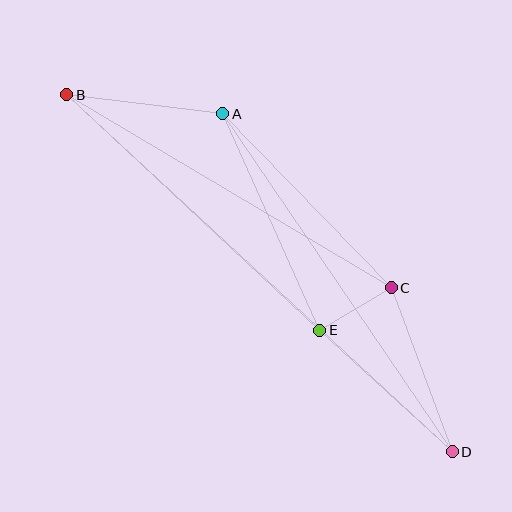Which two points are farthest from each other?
Points B and D are farthest from each other.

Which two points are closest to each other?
Points C and E are closest to each other.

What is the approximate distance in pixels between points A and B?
The distance between A and B is approximately 158 pixels.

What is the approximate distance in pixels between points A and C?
The distance between A and C is approximately 242 pixels.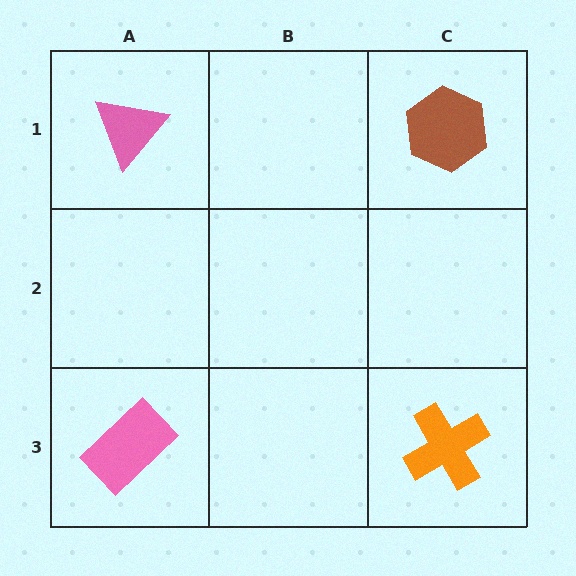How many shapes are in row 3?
2 shapes.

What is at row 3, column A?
A pink rectangle.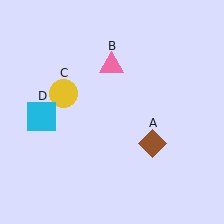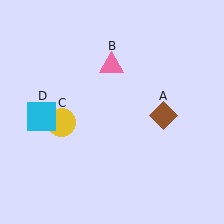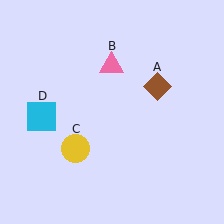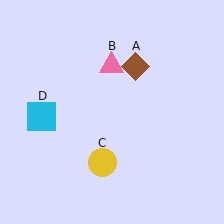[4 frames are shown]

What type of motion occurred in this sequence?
The brown diamond (object A), yellow circle (object C) rotated counterclockwise around the center of the scene.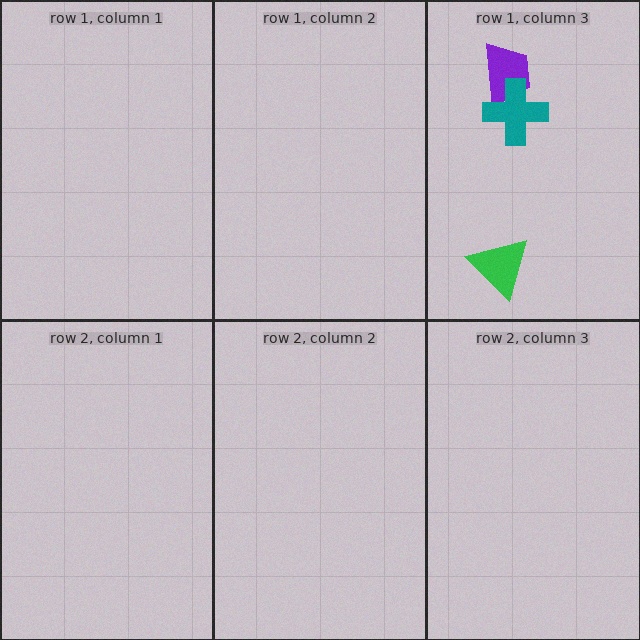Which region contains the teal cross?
The row 1, column 3 region.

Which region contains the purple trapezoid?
The row 1, column 3 region.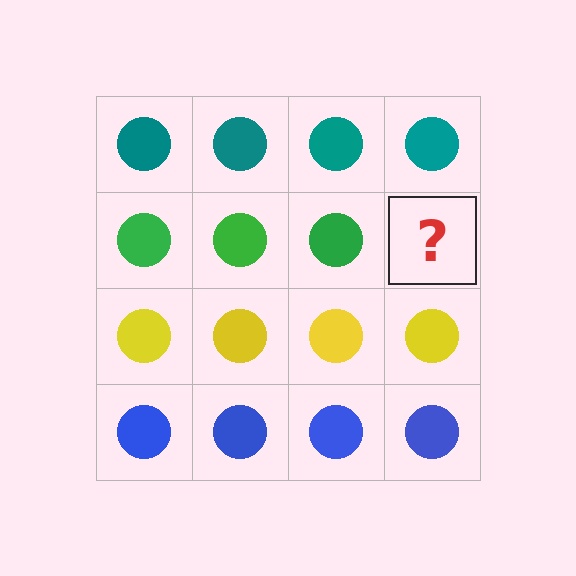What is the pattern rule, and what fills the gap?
The rule is that each row has a consistent color. The gap should be filled with a green circle.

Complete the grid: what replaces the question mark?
The question mark should be replaced with a green circle.